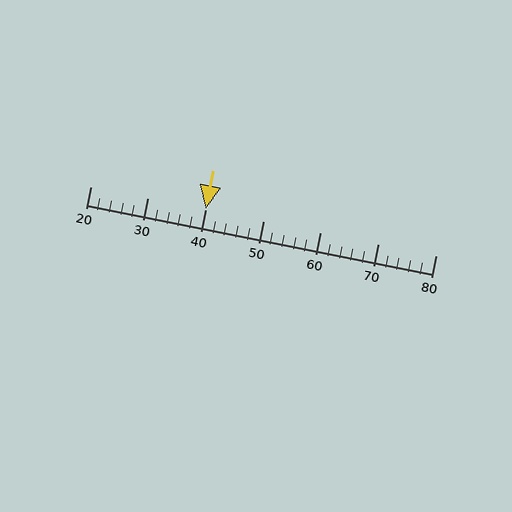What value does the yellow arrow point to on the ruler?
The yellow arrow points to approximately 40.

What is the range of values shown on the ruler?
The ruler shows values from 20 to 80.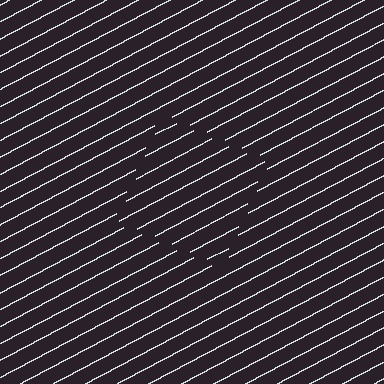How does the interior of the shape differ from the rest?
The interior of the shape contains the same grating, shifted by half a period — the contour is defined by the phase discontinuity where line-ends from the inner and outer gratings abut.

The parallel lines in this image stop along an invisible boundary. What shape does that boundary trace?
An illusory square. The interior of the shape contains the same grating, shifted by half a period — the contour is defined by the phase discontinuity where line-ends from the inner and outer gratings abut.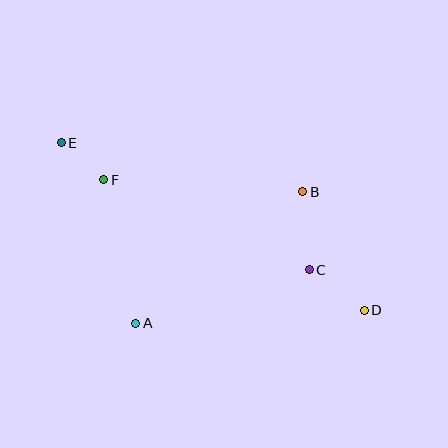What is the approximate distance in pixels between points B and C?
The distance between B and C is approximately 78 pixels.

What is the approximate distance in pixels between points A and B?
The distance between A and B is approximately 213 pixels.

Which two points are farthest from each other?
Points D and E are farthest from each other.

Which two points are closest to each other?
Points E and F are closest to each other.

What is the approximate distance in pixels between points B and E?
The distance between B and E is approximately 246 pixels.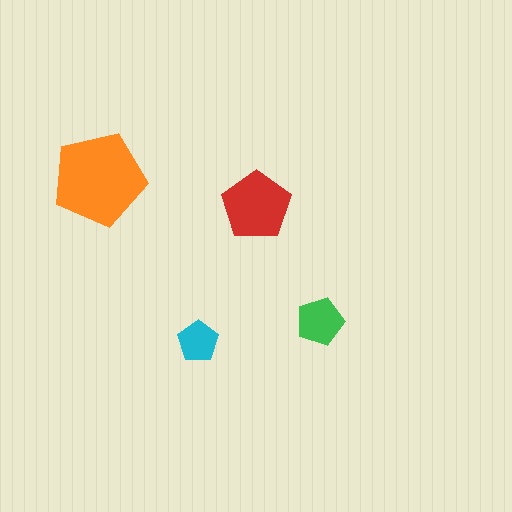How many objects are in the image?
There are 4 objects in the image.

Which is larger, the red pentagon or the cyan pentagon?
The red one.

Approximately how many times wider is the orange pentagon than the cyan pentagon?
About 2.5 times wider.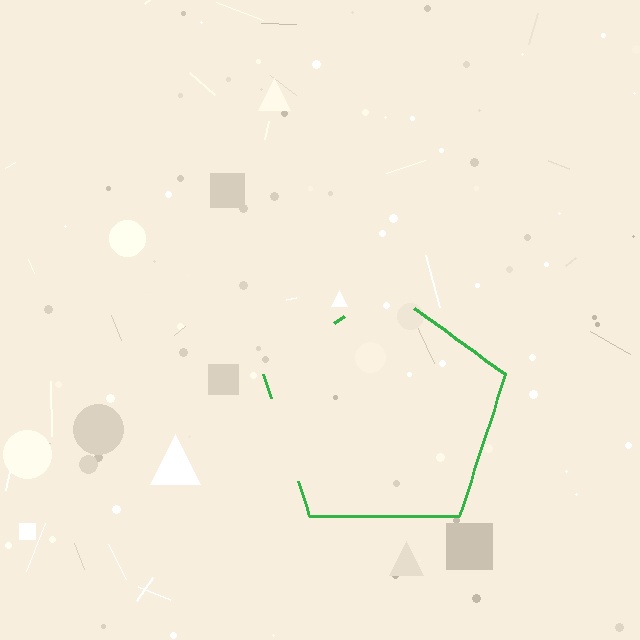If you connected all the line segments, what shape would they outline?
They would outline a pentagon.